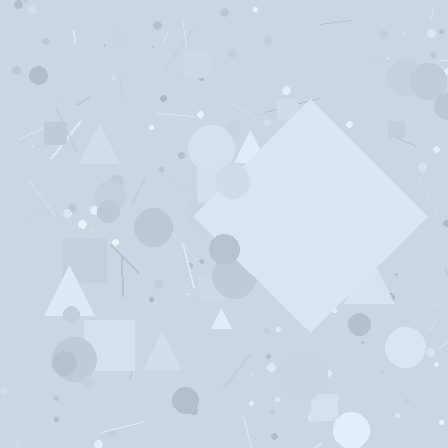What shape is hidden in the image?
A diamond is hidden in the image.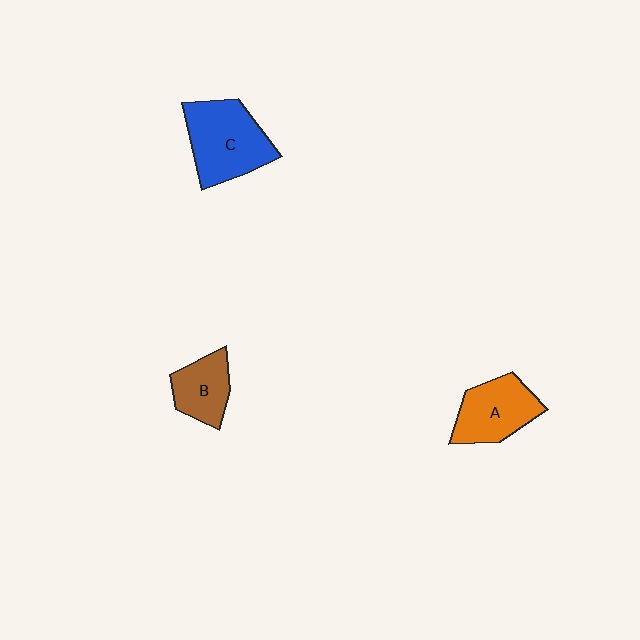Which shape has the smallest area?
Shape B (brown).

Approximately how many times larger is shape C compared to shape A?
Approximately 1.3 times.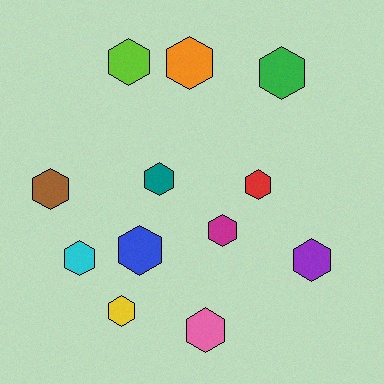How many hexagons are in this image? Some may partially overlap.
There are 12 hexagons.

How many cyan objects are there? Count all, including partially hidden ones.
There is 1 cyan object.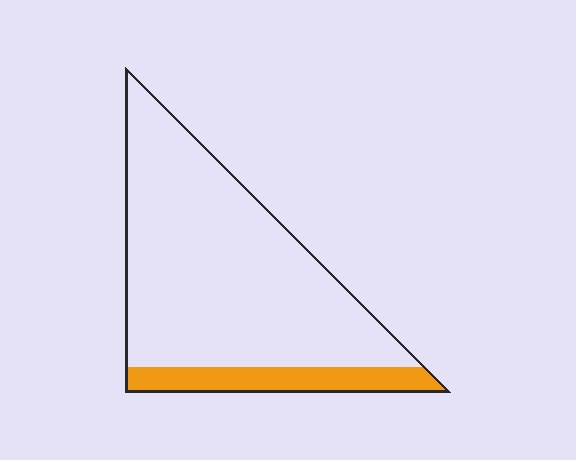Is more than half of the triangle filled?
No.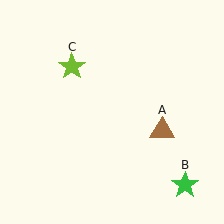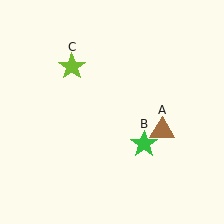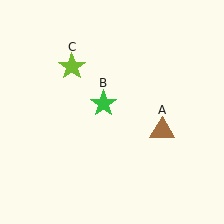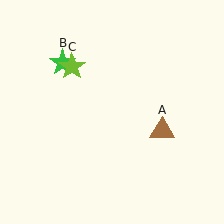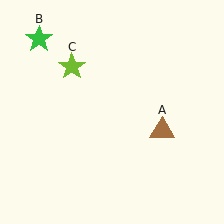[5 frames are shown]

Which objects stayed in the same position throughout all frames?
Brown triangle (object A) and lime star (object C) remained stationary.